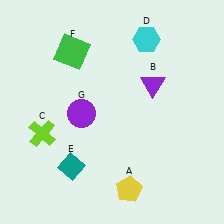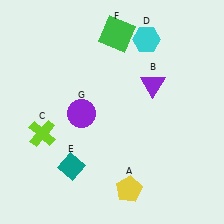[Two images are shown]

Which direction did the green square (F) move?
The green square (F) moved right.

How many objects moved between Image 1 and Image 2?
1 object moved between the two images.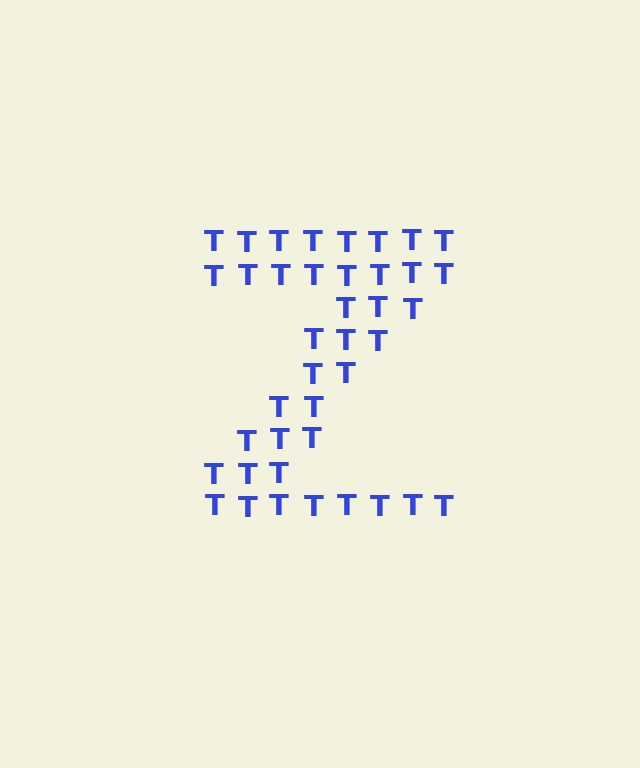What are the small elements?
The small elements are letter T's.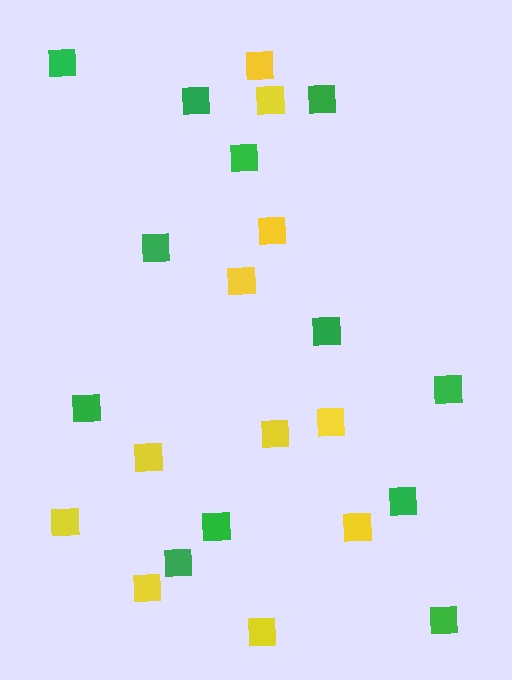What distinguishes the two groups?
There are 2 groups: one group of yellow squares (11) and one group of green squares (12).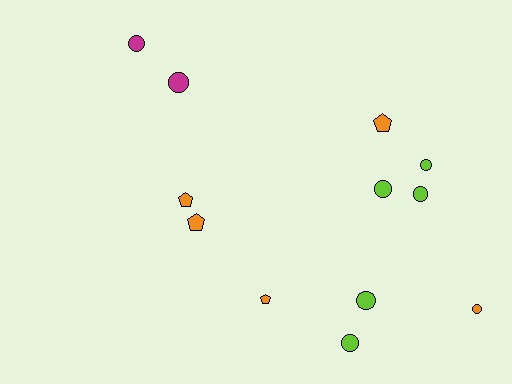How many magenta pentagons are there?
There are no magenta pentagons.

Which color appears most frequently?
Orange, with 5 objects.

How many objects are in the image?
There are 12 objects.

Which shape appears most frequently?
Circle, with 8 objects.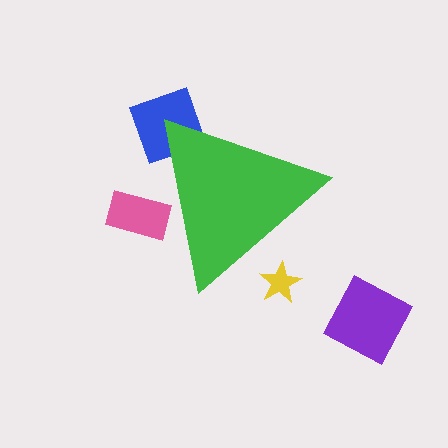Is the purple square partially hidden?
No, the purple square is fully visible.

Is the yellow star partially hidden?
Yes, the yellow star is partially hidden behind the green triangle.